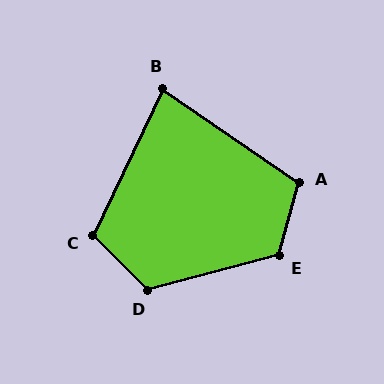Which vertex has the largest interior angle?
E, at approximately 120 degrees.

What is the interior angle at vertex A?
Approximately 109 degrees (obtuse).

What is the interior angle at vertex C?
Approximately 110 degrees (obtuse).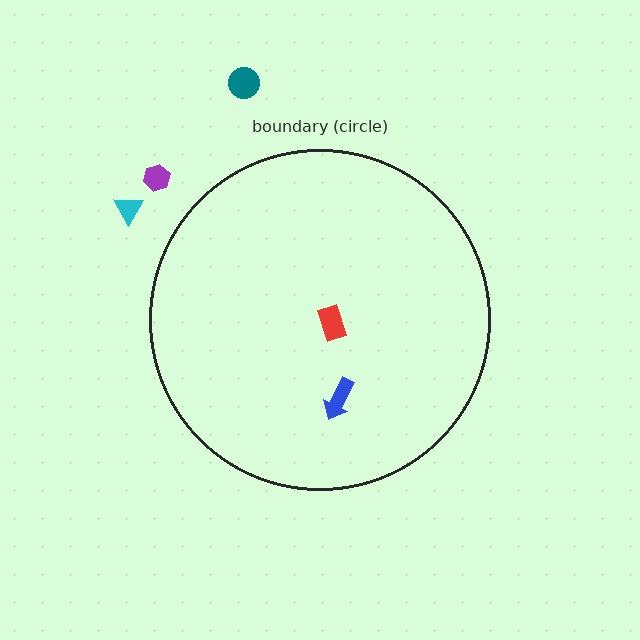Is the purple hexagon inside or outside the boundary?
Outside.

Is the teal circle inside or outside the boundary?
Outside.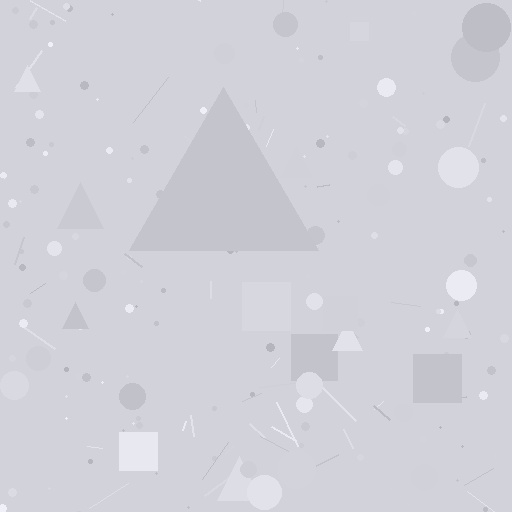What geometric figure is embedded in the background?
A triangle is embedded in the background.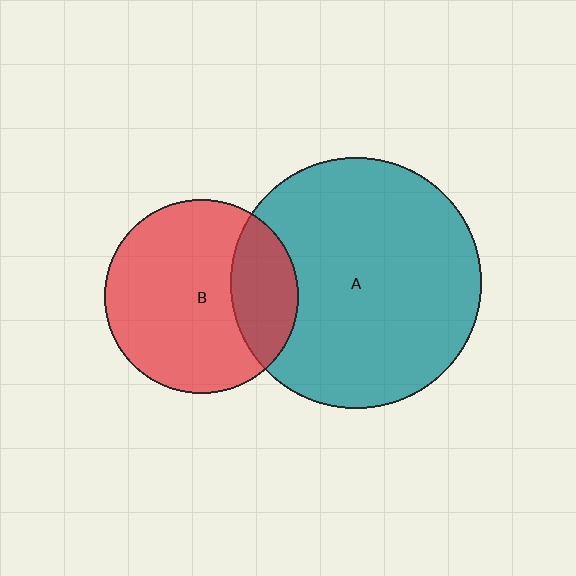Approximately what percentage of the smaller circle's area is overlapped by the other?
Approximately 25%.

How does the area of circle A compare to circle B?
Approximately 1.7 times.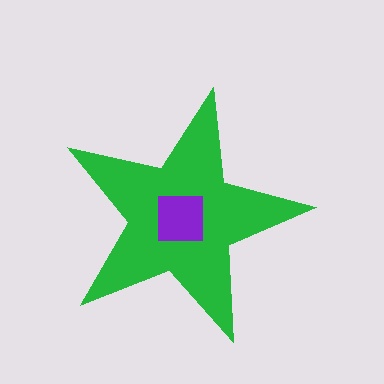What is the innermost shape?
The purple square.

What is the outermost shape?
The green star.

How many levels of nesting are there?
2.